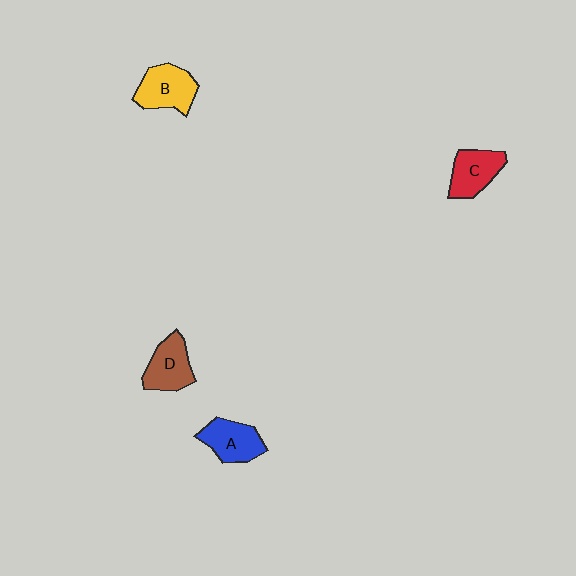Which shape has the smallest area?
Shape C (red).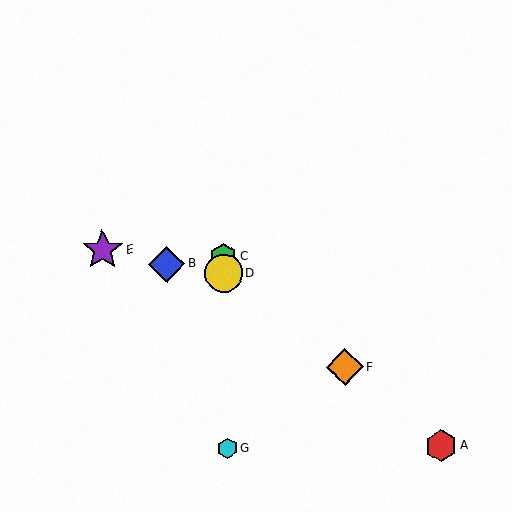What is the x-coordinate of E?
Object E is at x≈103.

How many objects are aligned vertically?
3 objects (C, D, G) are aligned vertically.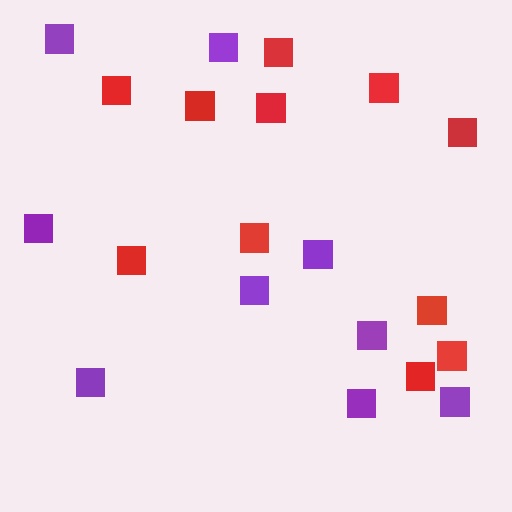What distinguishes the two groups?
There are 2 groups: one group of purple squares (9) and one group of red squares (11).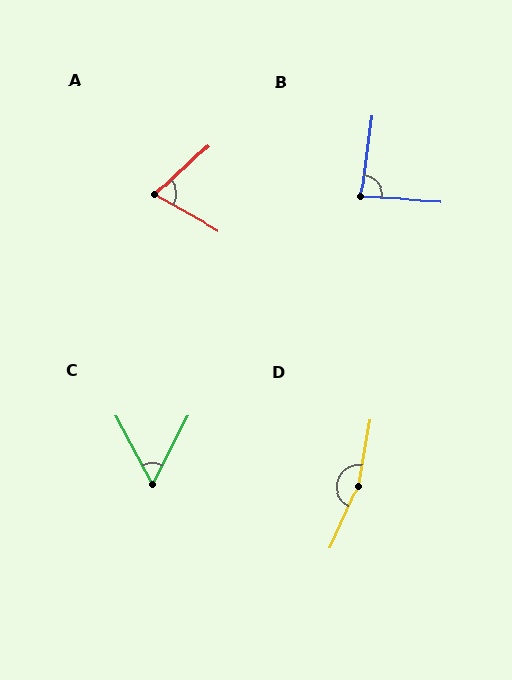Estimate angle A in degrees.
Approximately 72 degrees.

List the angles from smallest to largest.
C (55°), A (72°), B (86°), D (166°).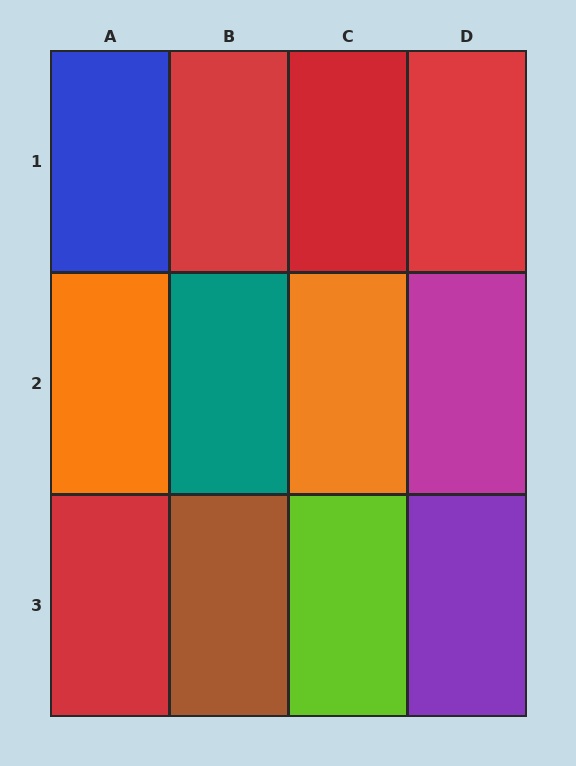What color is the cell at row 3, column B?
Brown.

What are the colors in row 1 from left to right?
Blue, red, red, red.